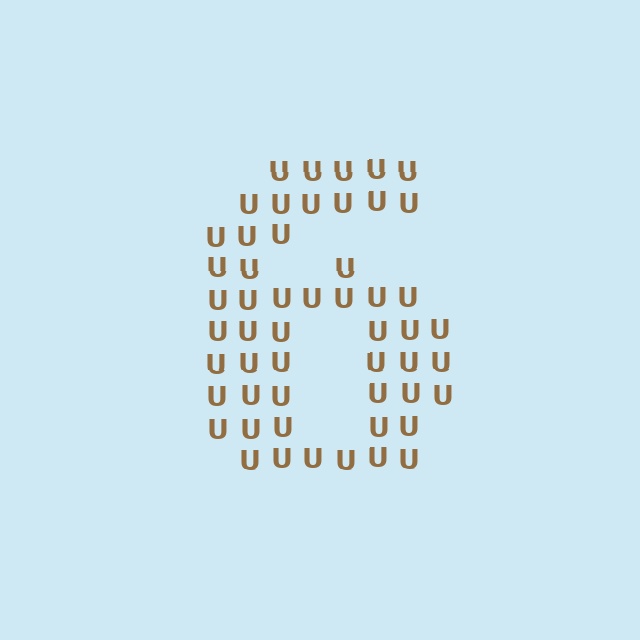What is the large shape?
The large shape is the digit 6.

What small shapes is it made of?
It is made of small letter U's.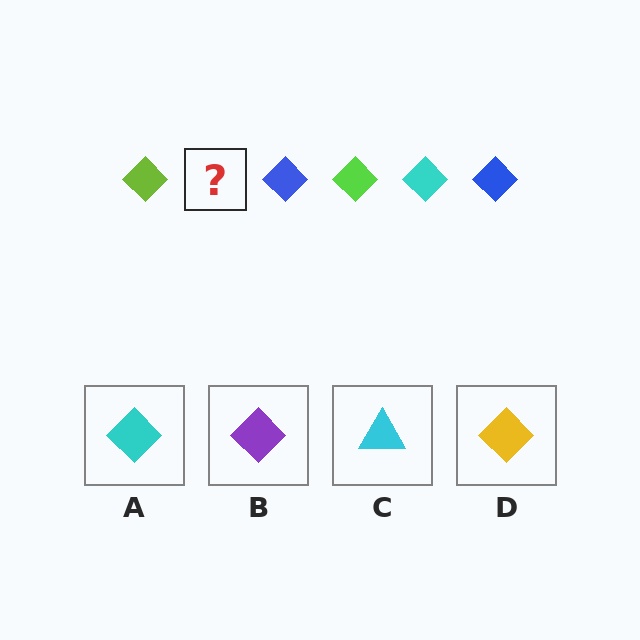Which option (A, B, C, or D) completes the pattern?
A.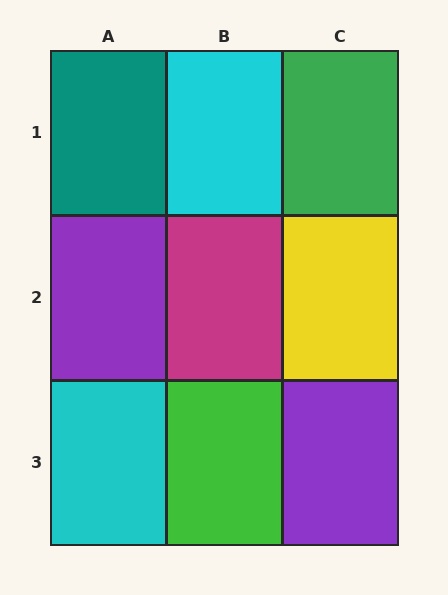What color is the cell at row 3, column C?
Purple.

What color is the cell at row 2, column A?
Purple.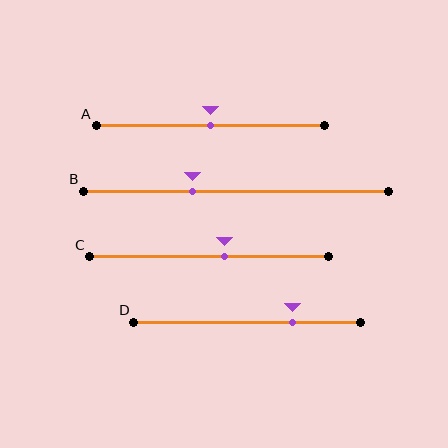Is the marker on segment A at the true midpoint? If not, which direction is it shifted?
Yes, the marker on segment A is at the true midpoint.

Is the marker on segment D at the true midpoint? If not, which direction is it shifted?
No, the marker on segment D is shifted to the right by about 20% of the segment length.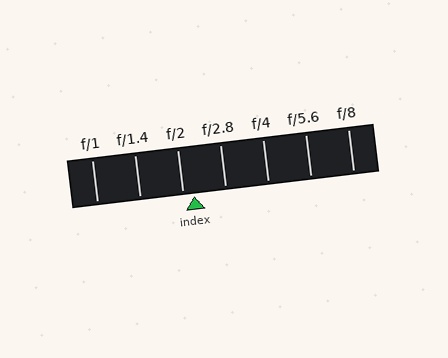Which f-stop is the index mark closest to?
The index mark is closest to f/2.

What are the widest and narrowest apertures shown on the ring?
The widest aperture shown is f/1 and the narrowest is f/8.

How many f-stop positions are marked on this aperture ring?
There are 7 f-stop positions marked.